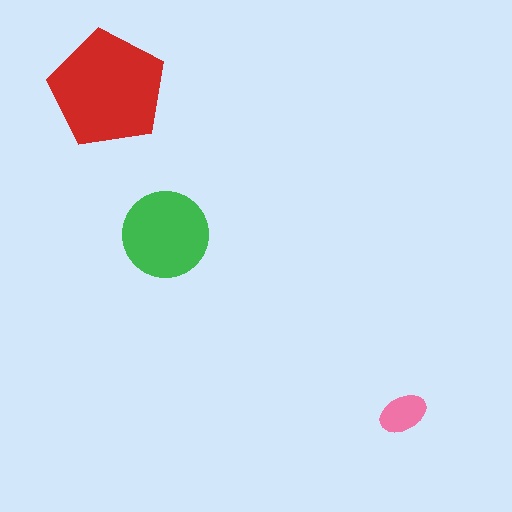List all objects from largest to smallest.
The red pentagon, the green circle, the pink ellipse.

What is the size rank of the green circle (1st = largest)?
2nd.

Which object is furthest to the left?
The red pentagon is leftmost.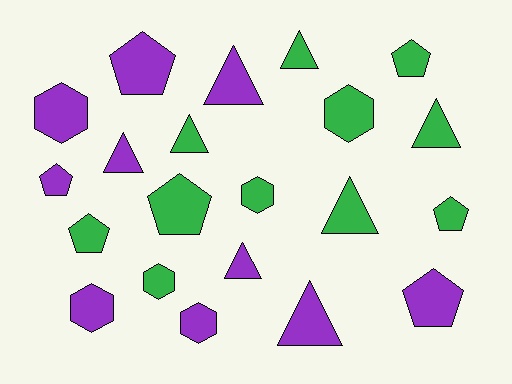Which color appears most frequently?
Green, with 11 objects.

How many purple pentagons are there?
There are 3 purple pentagons.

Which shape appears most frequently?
Triangle, with 8 objects.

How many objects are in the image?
There are 21 objects.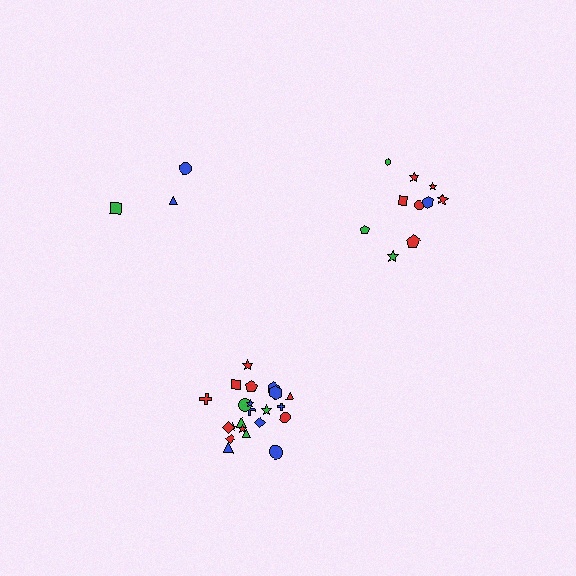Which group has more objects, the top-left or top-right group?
The top-right group.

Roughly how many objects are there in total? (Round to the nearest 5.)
Roughly 35 objects in total.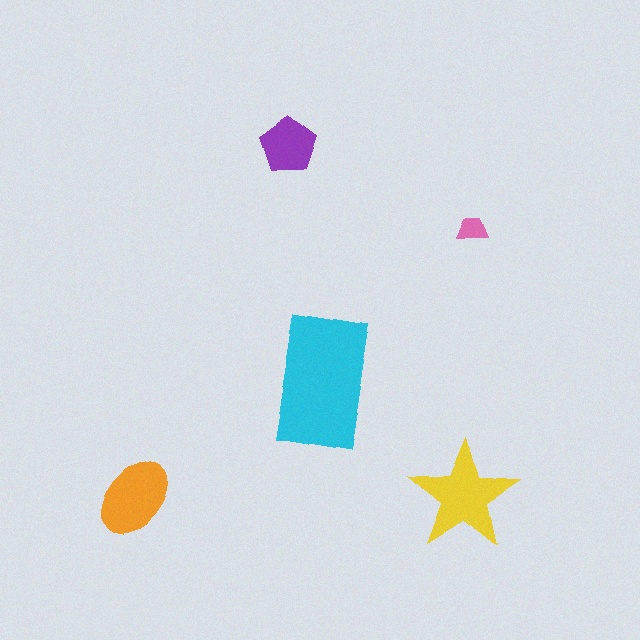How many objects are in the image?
There are 5 objects in the image.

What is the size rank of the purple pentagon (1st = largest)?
4th.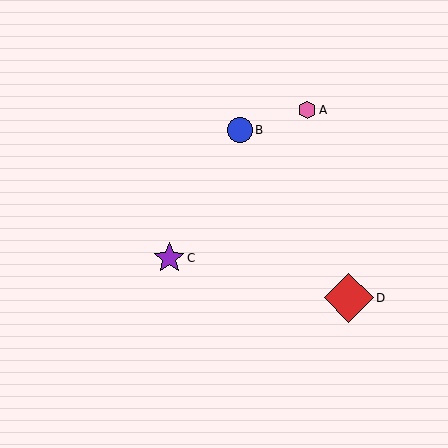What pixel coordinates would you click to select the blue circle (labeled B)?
Click at (240, 130) to select the blue circle B.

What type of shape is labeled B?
Shape B is a blue circle.